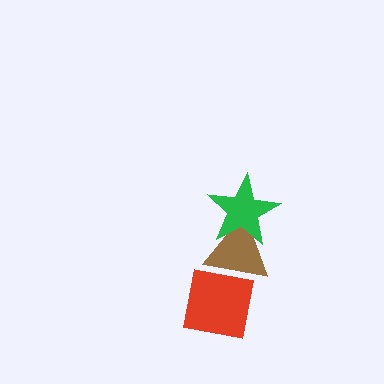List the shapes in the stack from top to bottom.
From top to bottom: the green star, the brown triangle, the red square.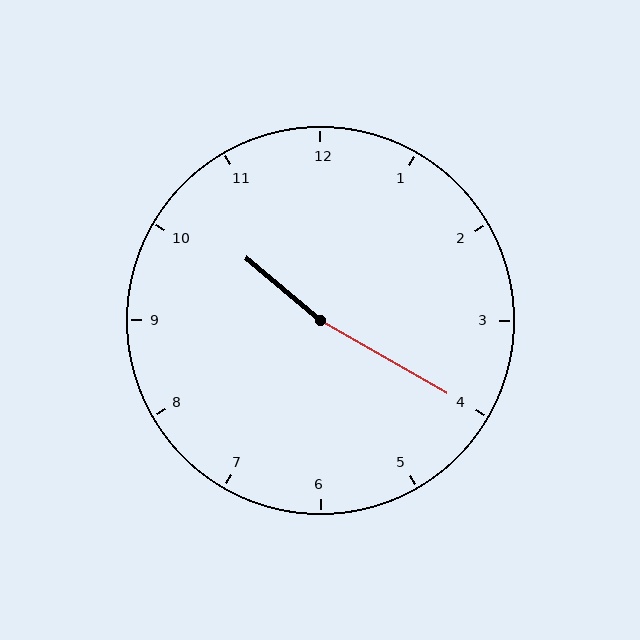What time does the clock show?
10:20.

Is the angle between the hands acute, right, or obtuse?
It is obtuse.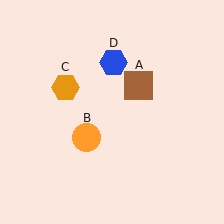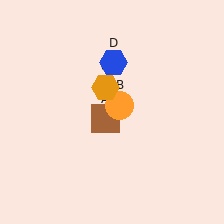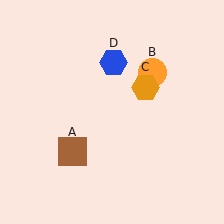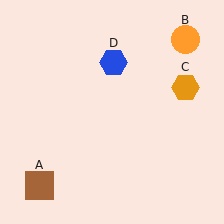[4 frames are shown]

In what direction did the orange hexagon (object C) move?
The orange hexagon (object C) moved right.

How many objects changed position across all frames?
3 objects changed position: brown square (object A), orange circle (object B), orange hexagon (object C).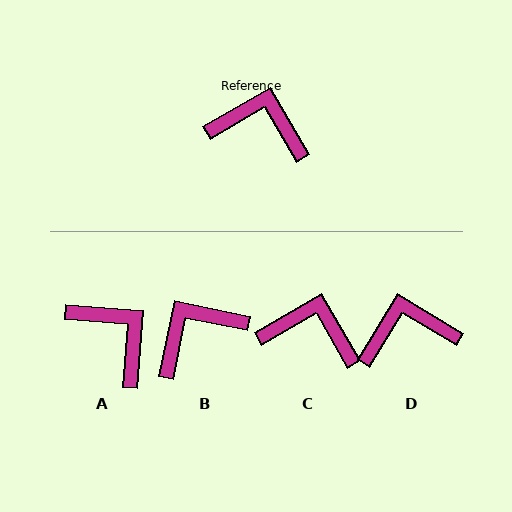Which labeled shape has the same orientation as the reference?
C.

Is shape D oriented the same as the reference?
No, it is off by about 29 degrees.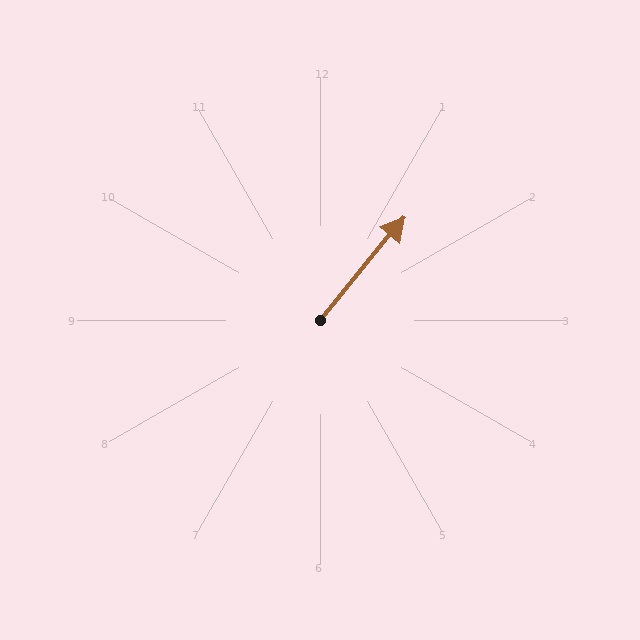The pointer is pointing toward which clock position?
Roughly 1 o'clock.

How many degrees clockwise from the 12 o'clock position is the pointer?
Approximately 39 degrees.